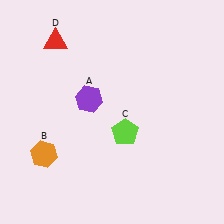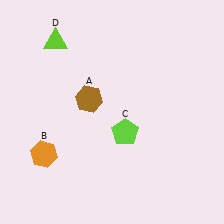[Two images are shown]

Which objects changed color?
A changed from purple to brown. D changed from red to lime.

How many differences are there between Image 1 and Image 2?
There are 2 differences between the two images.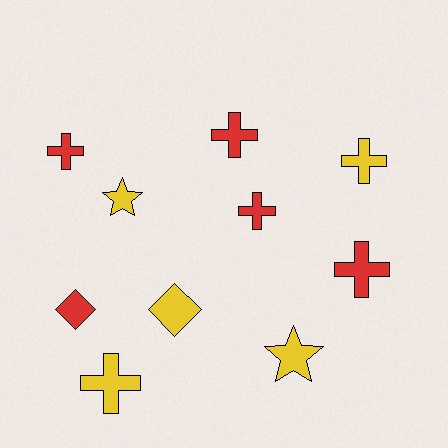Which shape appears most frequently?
Cross, with 6 objects.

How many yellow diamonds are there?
There is 1 yellow diamond.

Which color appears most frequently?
Yellow, with 5 objects.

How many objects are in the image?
There are 10 objects.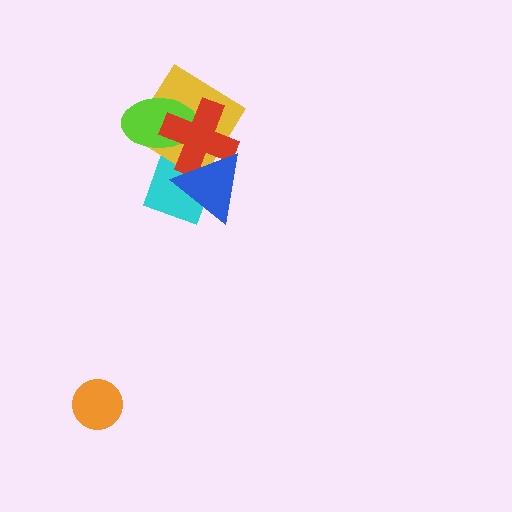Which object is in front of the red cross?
The blue triangle is in front of the red cross.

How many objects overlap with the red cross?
4 objects overlap with the red cross.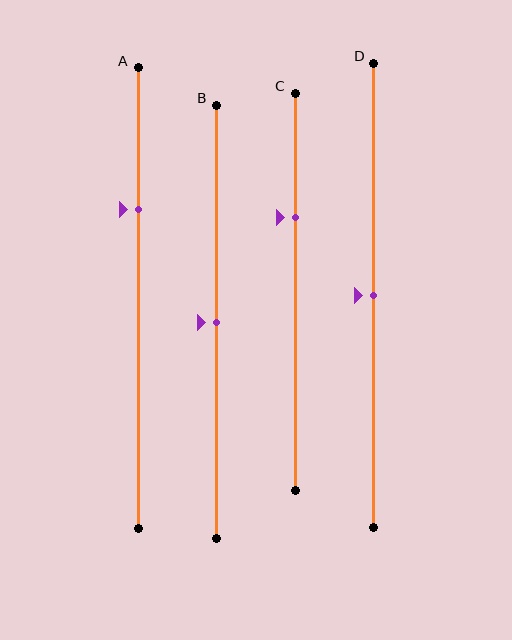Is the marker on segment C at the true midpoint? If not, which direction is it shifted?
No, the marker on segment C is shifted upward by about 19% of the segment length.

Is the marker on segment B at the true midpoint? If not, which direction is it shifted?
Yes, the marker on segment B is at the true midpoint.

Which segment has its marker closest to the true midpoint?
Segment B has its marker closest to the true midpoint.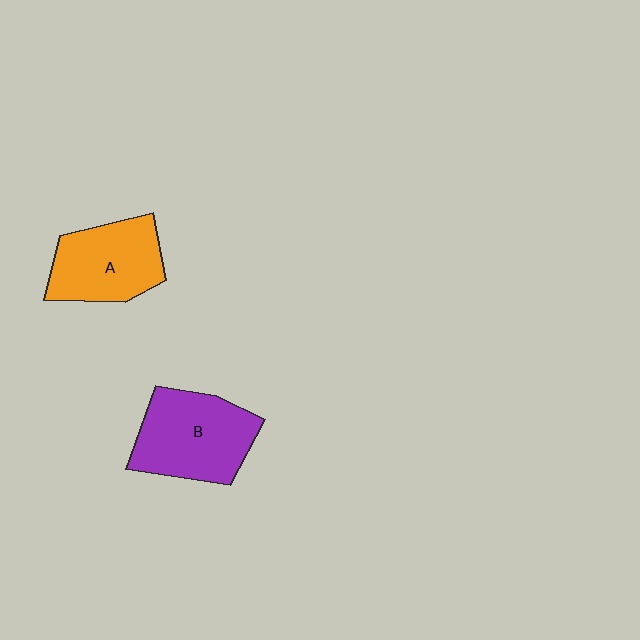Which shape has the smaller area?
Shape A (orange).